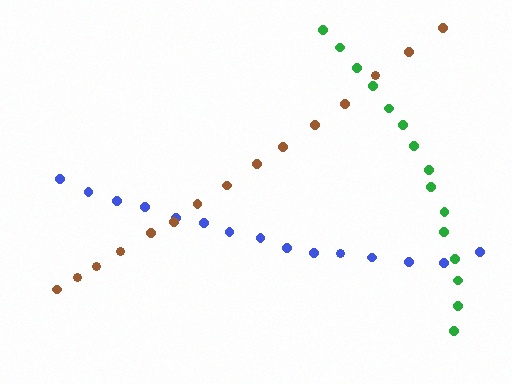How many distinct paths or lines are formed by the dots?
There are 3 distinct paths.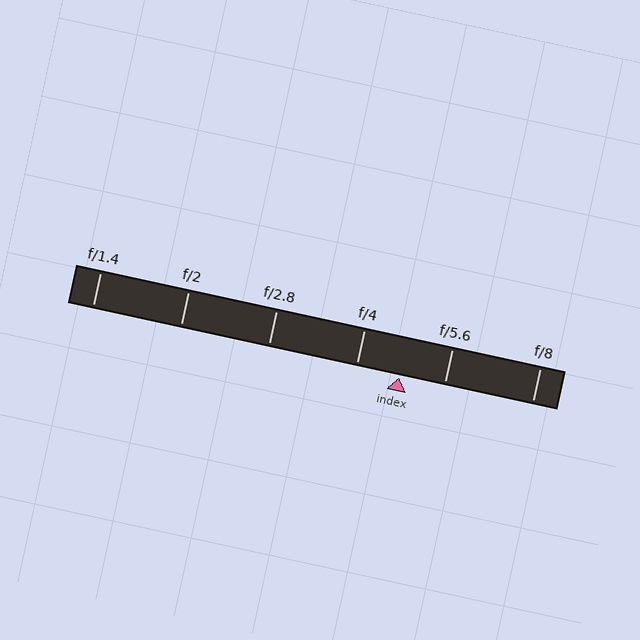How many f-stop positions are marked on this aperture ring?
There are 6 f-stop positions marked.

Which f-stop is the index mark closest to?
The index mark is closest to f/4.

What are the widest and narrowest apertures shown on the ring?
The widest aperture shown is f/1.4 and the narrowest is f/8.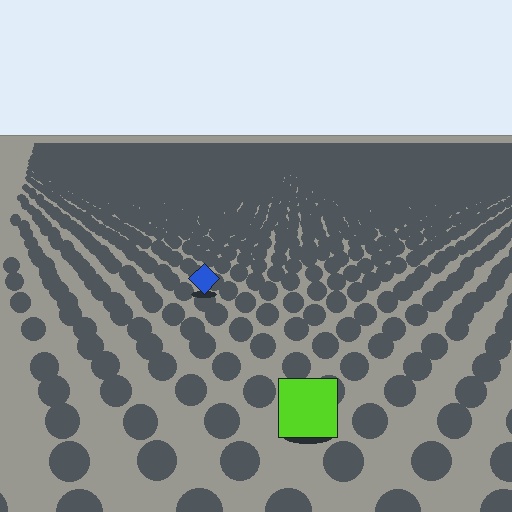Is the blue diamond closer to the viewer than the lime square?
No. The lime square is closer — you can tell from the texture gradient: the ground texture is coarser near it.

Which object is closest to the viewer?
The lime square is closest. The texture marks near it are larger and more spread out.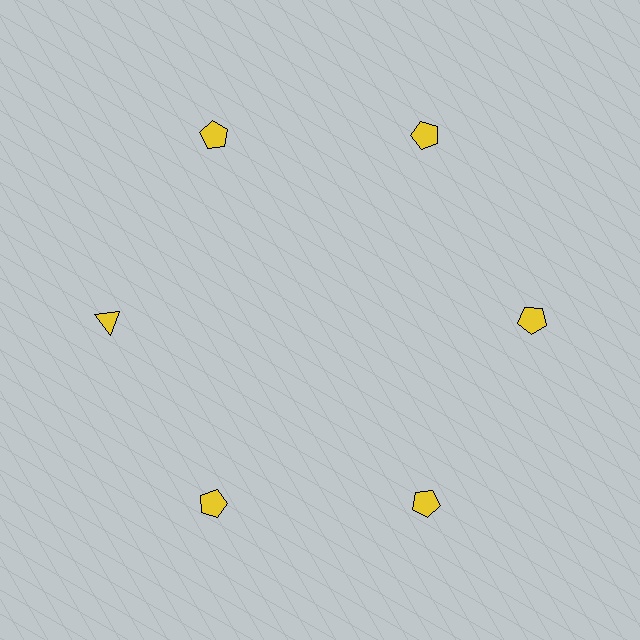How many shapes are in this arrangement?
There are 6 shapes arranged in a ring pattern.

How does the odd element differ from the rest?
It has a different shape: triangle instead of pentagon.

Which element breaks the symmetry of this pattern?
The yellow triangle at roughly the 9 o'clock position breaks the symmetry. All other shapes are yellow pentagons.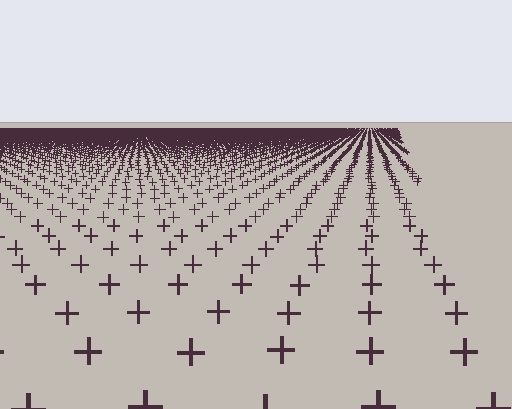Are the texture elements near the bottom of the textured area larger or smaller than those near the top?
Larger. Near the bottom, elements are closer to the viewer and appear at a bigger on-screen size.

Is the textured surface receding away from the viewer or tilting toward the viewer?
The surface is receding away from the viewer. Texture elements get smaller and denser toward the top.